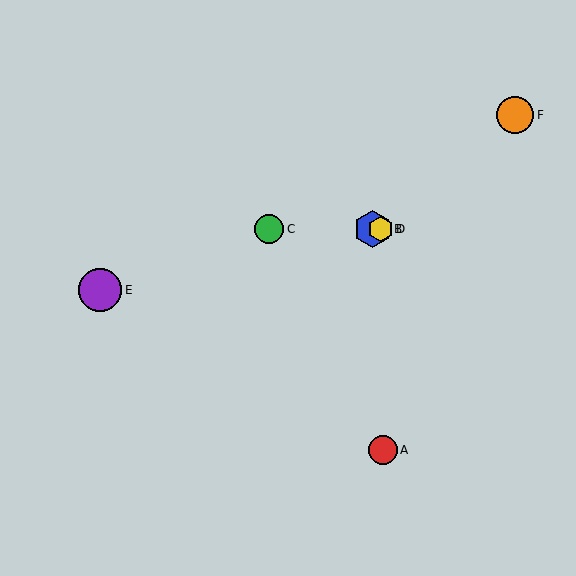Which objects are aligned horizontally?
Objects B, C, D are aligned horizontally.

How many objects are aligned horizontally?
3 objects (B, C, D) are aligned horizontally.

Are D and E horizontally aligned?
No, D is at y≈229 and E is at y≈290.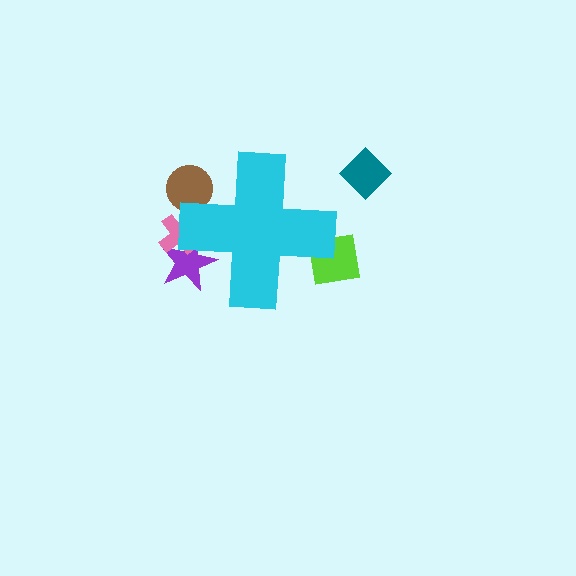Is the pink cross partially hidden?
Yes, the pink cross is partially hidden behind the cyan cross.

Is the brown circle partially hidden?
Yes, the brown circle is partially hidden behind the cyan cross.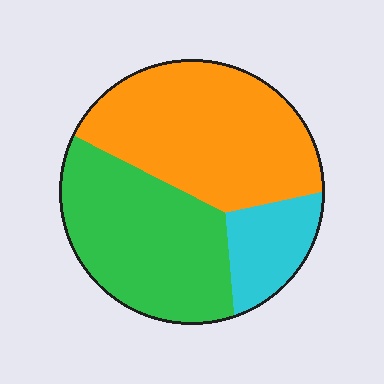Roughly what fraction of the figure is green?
Green takes up about two fifths (2/5) of the figure.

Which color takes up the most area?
Orange, at roughly 45%.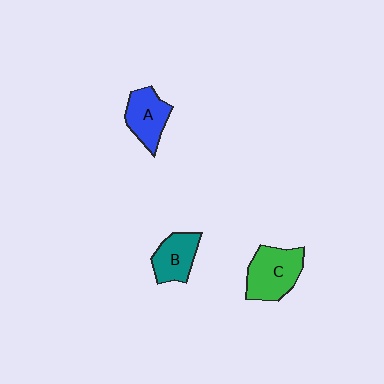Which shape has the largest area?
Shape C (green).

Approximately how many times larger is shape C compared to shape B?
Approximately 1.4 times.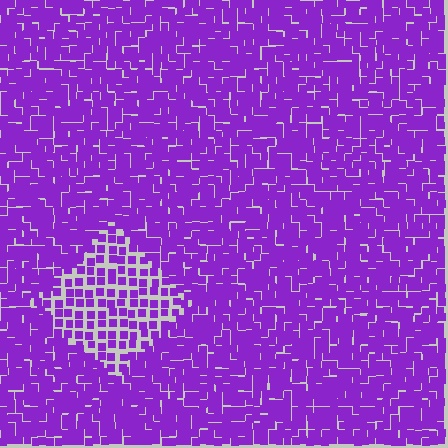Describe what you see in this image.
The image contains small purple elements arranged at two different densities. A diamond-shaped region is visible where the elements are less densely packed than the surrounding area.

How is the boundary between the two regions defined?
The boundary is defined by a change in element density (approximately 1.9x ratio). All elements are the same color, size, and shape.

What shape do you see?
I see a diamond.